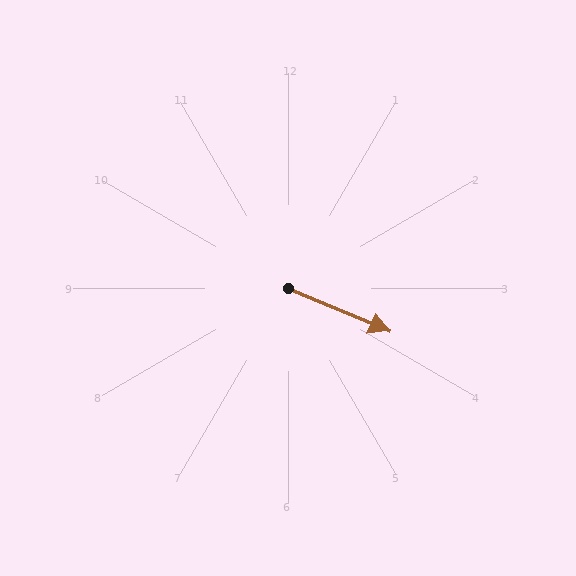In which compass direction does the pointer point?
Southeast.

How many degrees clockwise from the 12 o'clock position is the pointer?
Approximately 113 degrees.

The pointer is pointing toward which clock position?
Roughly 4 o'clock.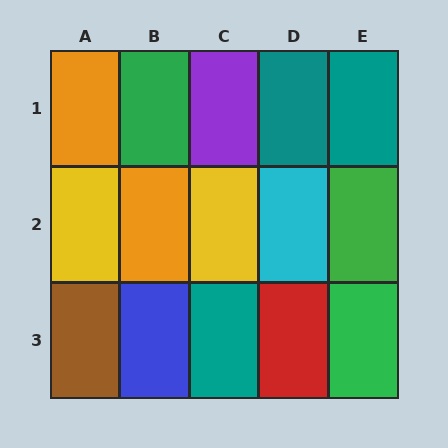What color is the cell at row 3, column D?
Red.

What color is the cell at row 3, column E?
Green.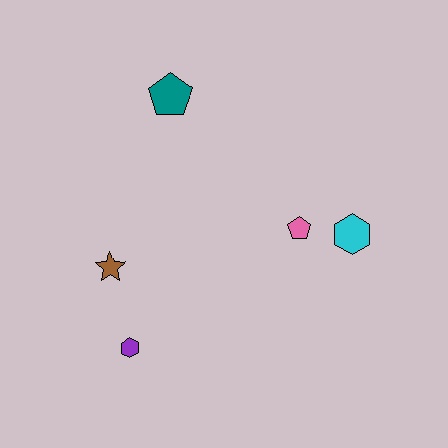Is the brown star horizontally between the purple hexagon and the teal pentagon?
No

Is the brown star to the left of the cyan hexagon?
Yes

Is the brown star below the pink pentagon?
Yes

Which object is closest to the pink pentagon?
The cyan hexagon is closest to the pink pentagon.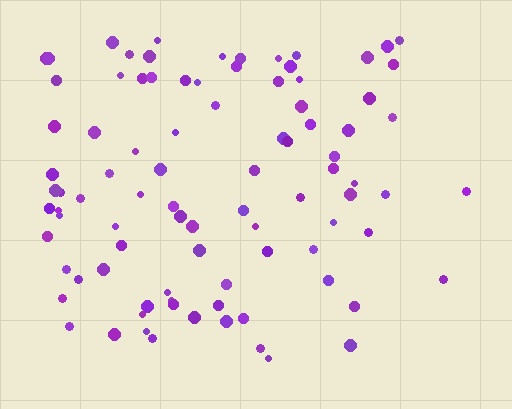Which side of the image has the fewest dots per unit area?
The right.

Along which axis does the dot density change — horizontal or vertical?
Horizontal.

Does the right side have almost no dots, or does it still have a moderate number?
Still a moderate number, just noticeably fewer than the left.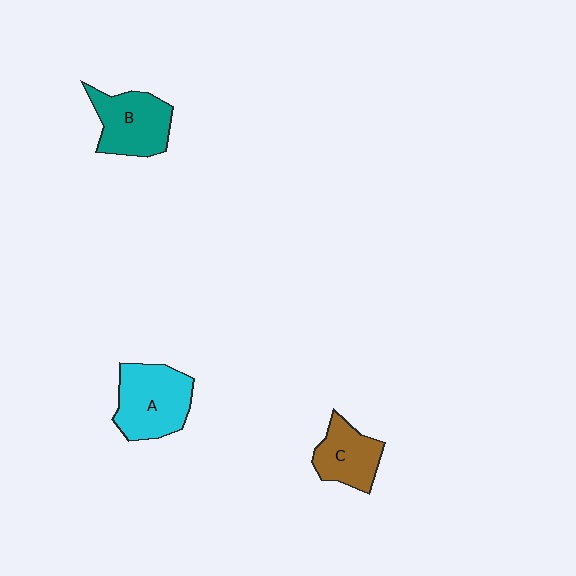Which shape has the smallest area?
Shape C (brown).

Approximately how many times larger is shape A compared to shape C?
Approximately 1.4 times.